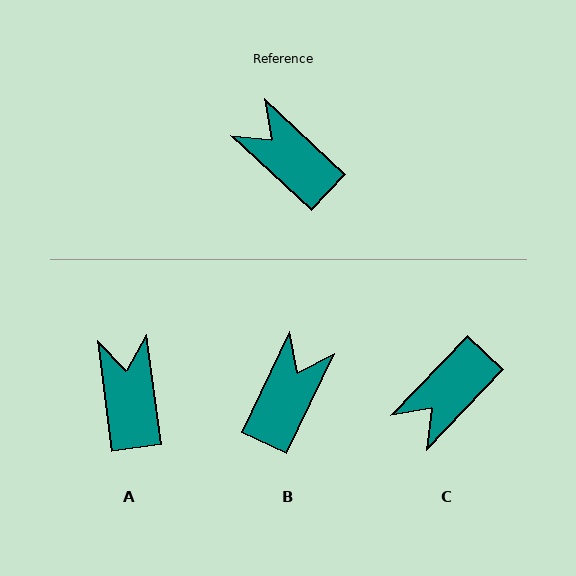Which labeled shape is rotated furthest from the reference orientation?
C, about 89 degrees away.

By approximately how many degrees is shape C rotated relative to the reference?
Approximately 89 degrees counter-clockwise.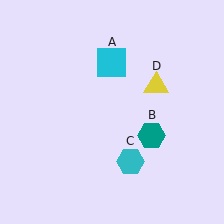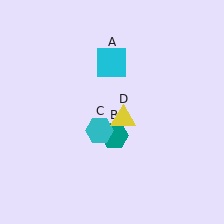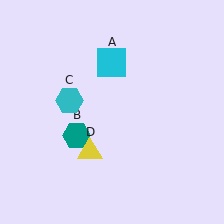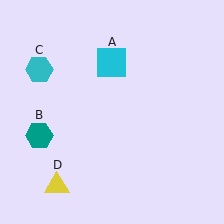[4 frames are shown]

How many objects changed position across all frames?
3 objects changed position: teal hexagon (object B), cyan hexagon (object C), yellow triangle (object D).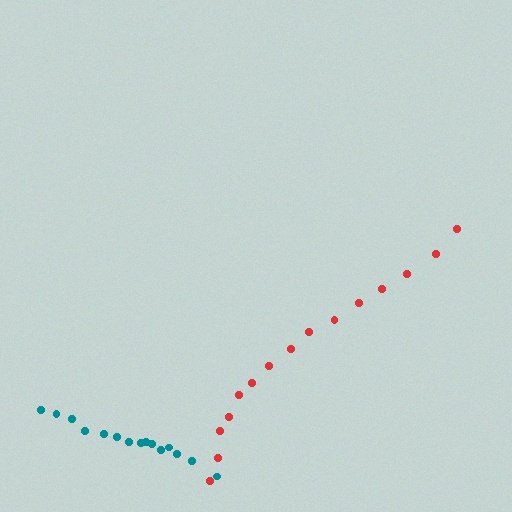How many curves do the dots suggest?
There are 2 distinct paths.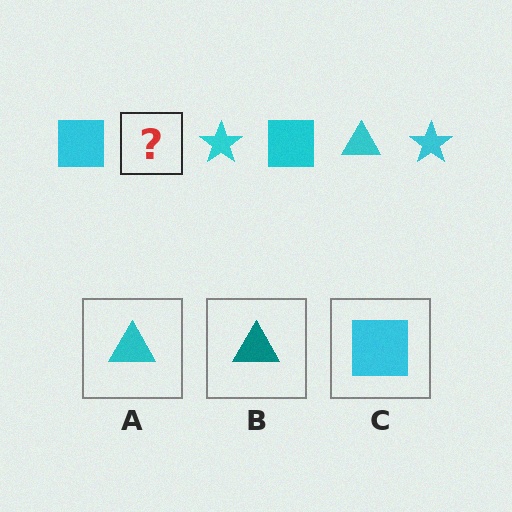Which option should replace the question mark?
Option A.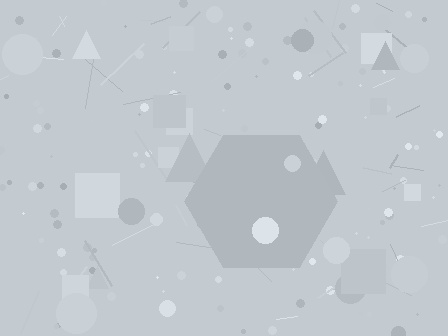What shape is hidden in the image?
A hexagon is hidden in the image.